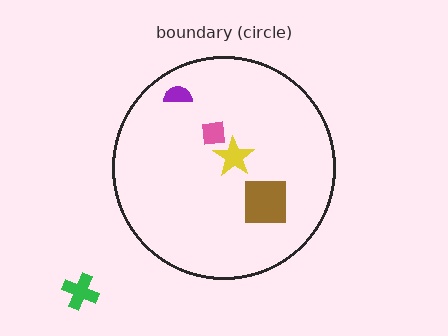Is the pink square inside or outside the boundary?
Inside.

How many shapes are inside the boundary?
4 inside, 1 outside.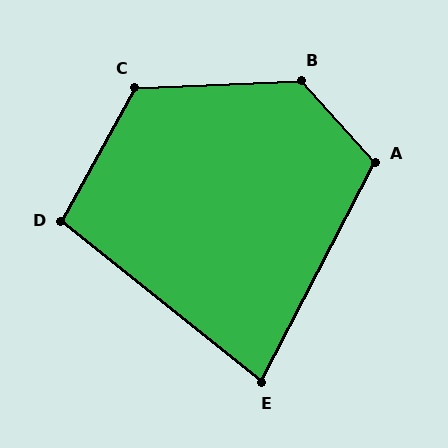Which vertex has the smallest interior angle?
E, at approximately 79 degrees.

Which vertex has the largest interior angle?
B, at approximately 129 degrees.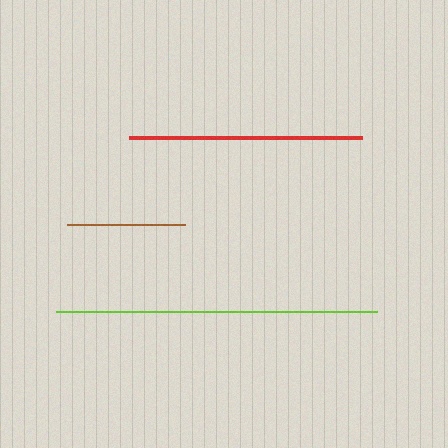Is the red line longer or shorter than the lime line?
The lime line is longer than the red line.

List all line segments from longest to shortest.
From longest to shortest: lime, red, brown.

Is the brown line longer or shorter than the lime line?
The lime line is longer than the brown line.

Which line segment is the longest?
The lime line is the longest at approximately 322 pixels.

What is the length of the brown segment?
The brown segment is approximately 118 pixels long.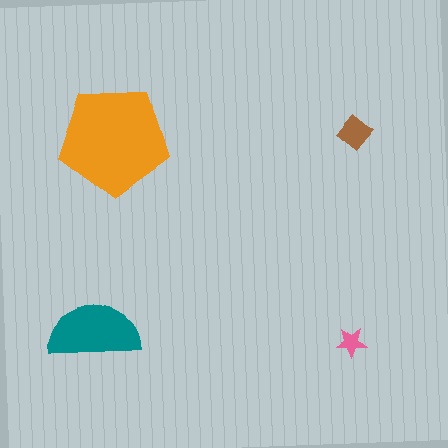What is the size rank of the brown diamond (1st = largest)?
3rd.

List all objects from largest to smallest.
The orange pentagon, the teal semicircle, the brown diamond, the pink star.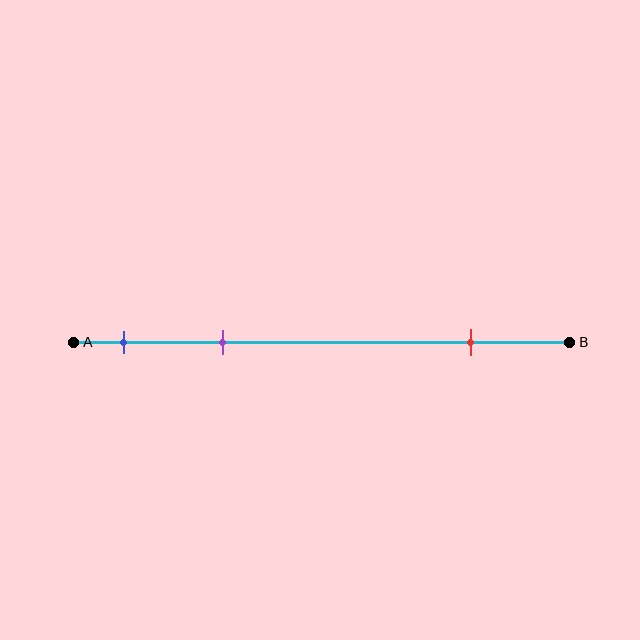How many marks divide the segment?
There are 3 marks dividing the segment.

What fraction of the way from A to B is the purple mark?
The purple mark is approximately 30% (0.3) of the way from A to B.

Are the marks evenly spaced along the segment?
No, the marks are not evenly spaced.